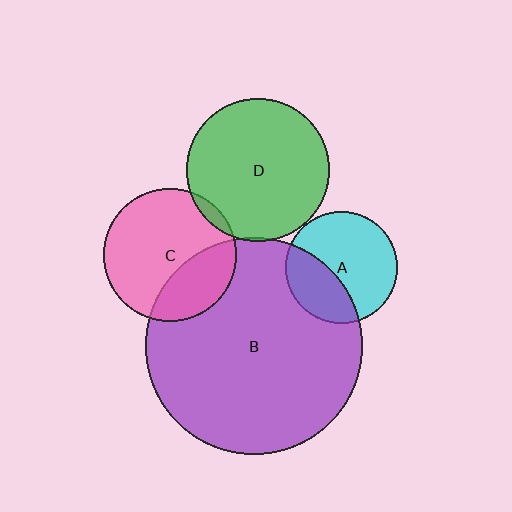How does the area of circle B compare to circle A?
Approximately 3.8 times.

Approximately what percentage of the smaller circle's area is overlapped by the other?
Approximately 35%.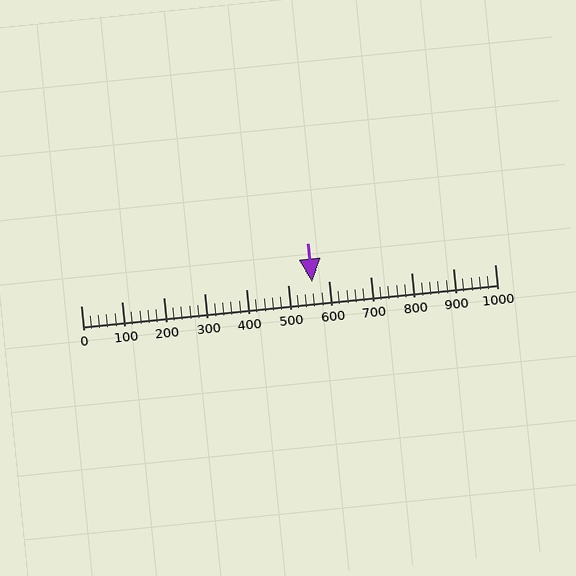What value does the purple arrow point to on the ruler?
The purple arrow points to approximately 560.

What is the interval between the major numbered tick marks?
The major tick marks are spaced 100 units apart.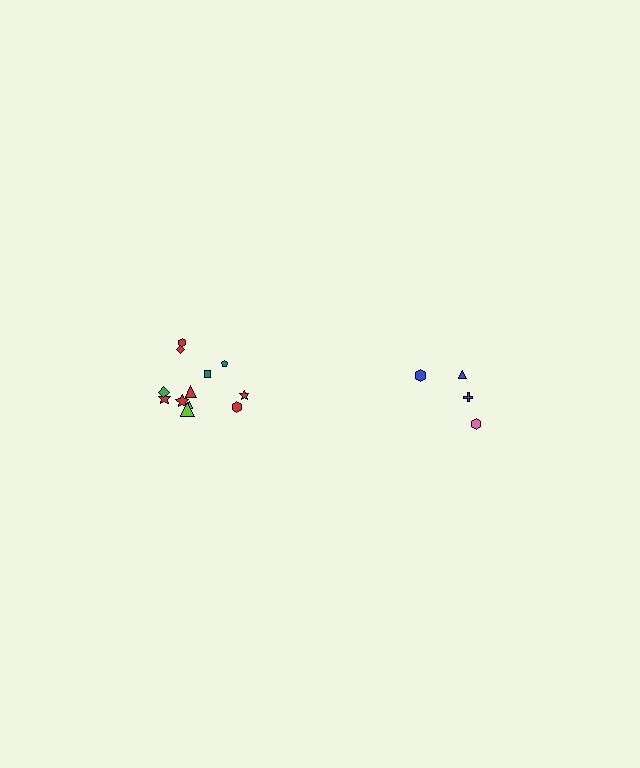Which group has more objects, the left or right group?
The left group.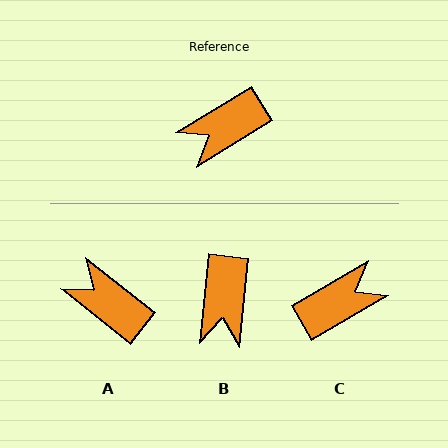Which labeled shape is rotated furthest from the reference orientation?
C, about 179 degrees away.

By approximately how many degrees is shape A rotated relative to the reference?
Approximately 69 degrees clockwise.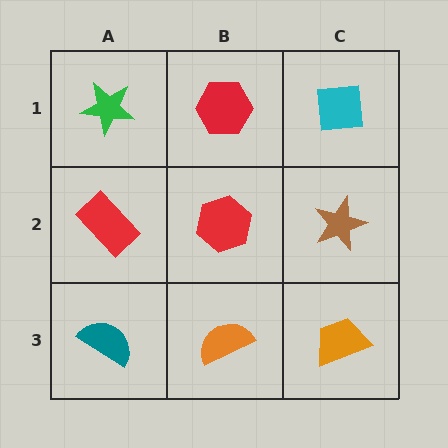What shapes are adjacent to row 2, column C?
A cyan square (row 1, column C), an orange trapezoid (row 3, column C), a red hexagon (row 2, column B).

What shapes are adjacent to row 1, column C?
A brown star (row 2, column C), a red hexagon (row 1, column B).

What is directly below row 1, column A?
A red rectangle.